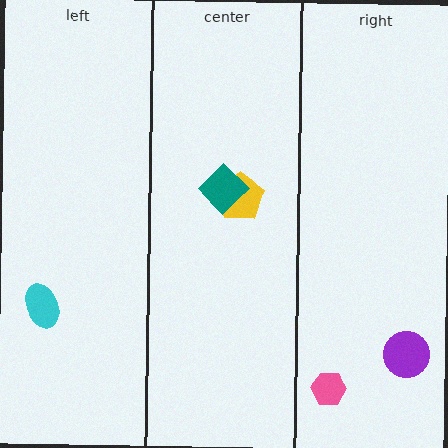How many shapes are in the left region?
1.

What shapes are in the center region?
The yellow pentagon, the teal diamond.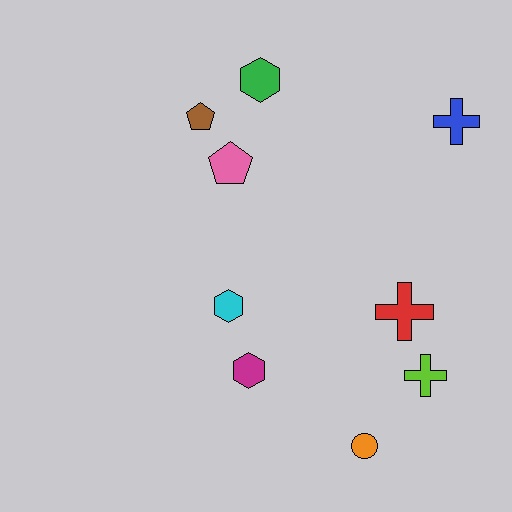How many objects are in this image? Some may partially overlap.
There are 9 objects.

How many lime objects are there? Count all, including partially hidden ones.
There is 1 lime object.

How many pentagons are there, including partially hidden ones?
There are 2 pentagons.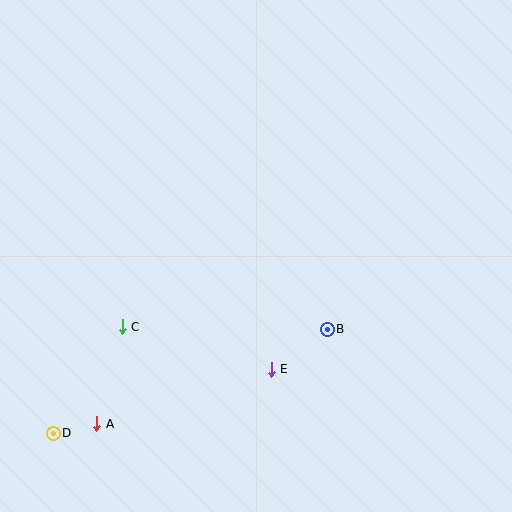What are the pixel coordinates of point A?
Point A is at (97, 424).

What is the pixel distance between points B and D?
The distance between B and D is 293 pixels.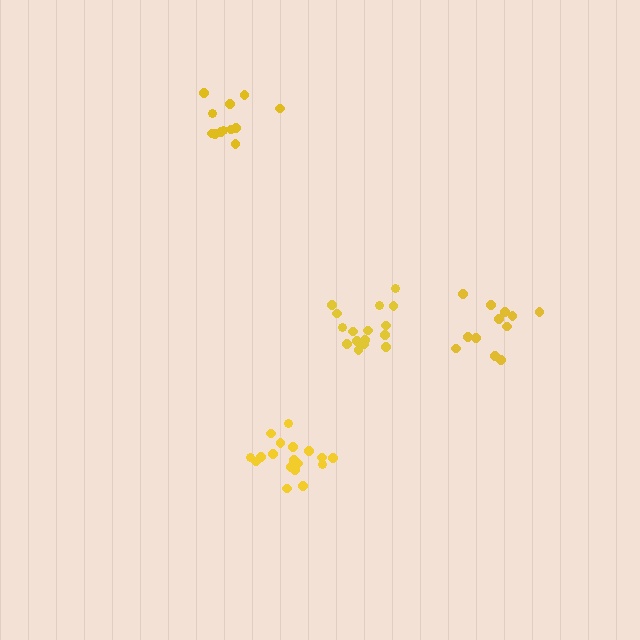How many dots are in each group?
Group 1: 12 dots, Group 2: 18 dots, Group 3: 16 dots, Group 4: 12 dots (58 total).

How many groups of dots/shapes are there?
There are 4 groups.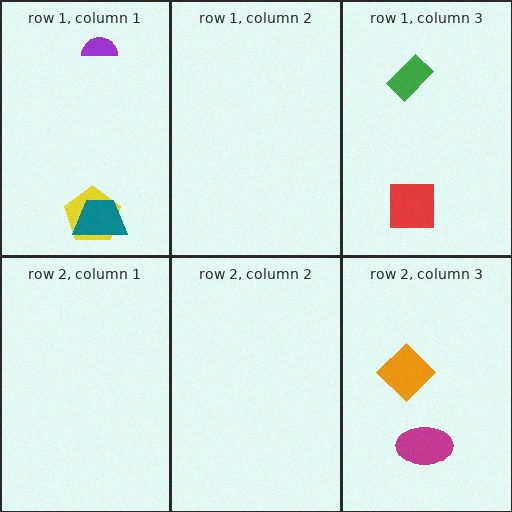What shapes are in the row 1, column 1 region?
The yellow pentagon, the purple semicircle, the teal trapezoid.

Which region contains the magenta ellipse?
The row 2, column 3 region.